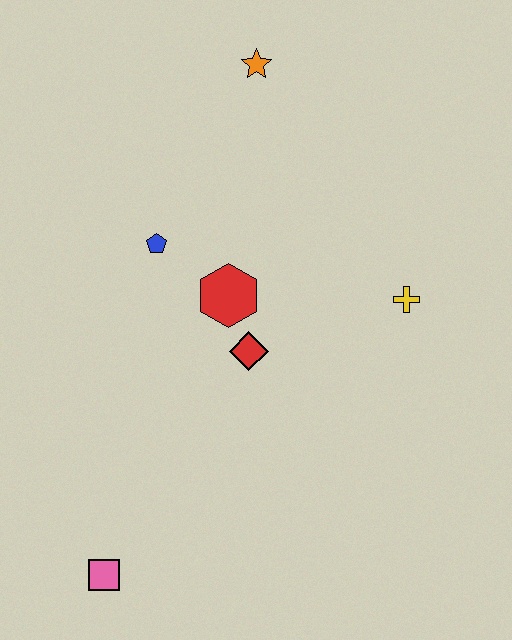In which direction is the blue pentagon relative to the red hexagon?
The blue pentagon is to the left of the red hexagon.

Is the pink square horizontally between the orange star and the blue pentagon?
No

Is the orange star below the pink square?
No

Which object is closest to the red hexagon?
The red diamond is closest to the red hexagon.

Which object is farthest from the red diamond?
The orange star is farthest from the red diamond.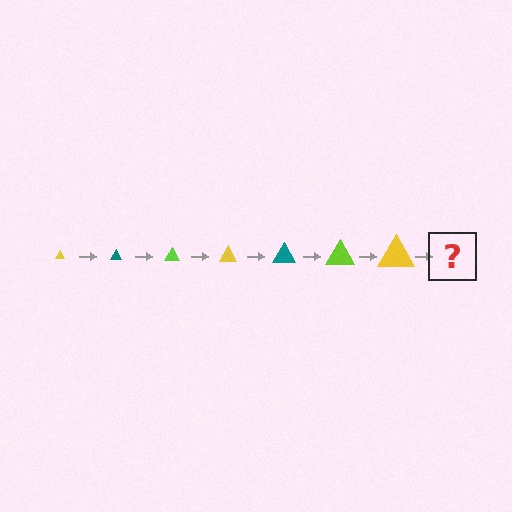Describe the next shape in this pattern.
It should be a teal triangle, larger than the previous one.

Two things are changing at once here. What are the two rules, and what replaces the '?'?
The two rules are that the triangle grows larger each step and the color cycles through yellow, teal, and lime. The '?' should be a teal triangle, larger than the previous one.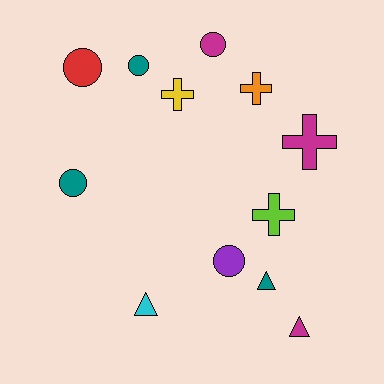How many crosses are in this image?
There are 4 crosses.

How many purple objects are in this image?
There is 1 purple object.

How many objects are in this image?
There are 12 objects.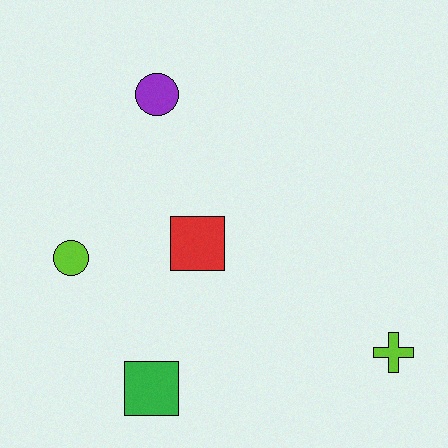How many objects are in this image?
There are 5 objects.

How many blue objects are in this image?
There are no blue objects.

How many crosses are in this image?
There is 1 cross.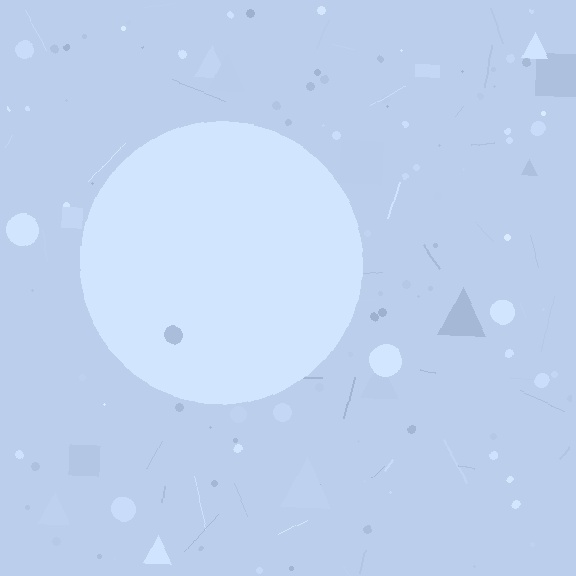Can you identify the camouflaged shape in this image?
The camouflaged shape is a circle.